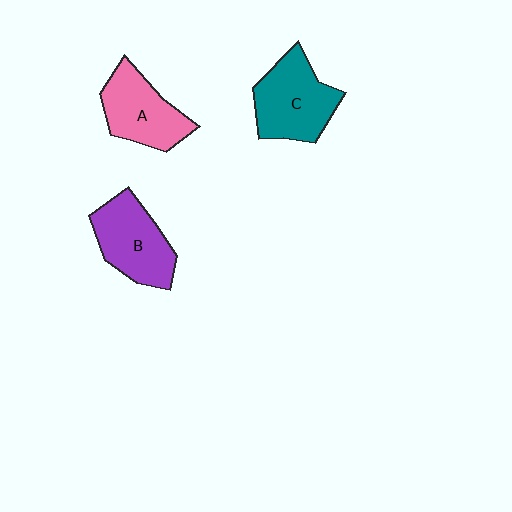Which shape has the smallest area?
Shape A (pink).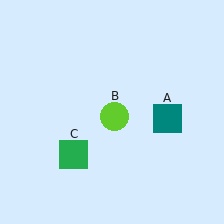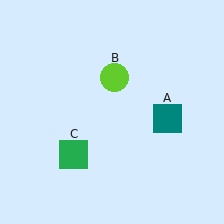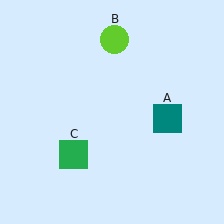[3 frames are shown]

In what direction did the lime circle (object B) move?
The lime circle (object B) moved up.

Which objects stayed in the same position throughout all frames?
Teal square (object A) and green square (object C) remained stationary.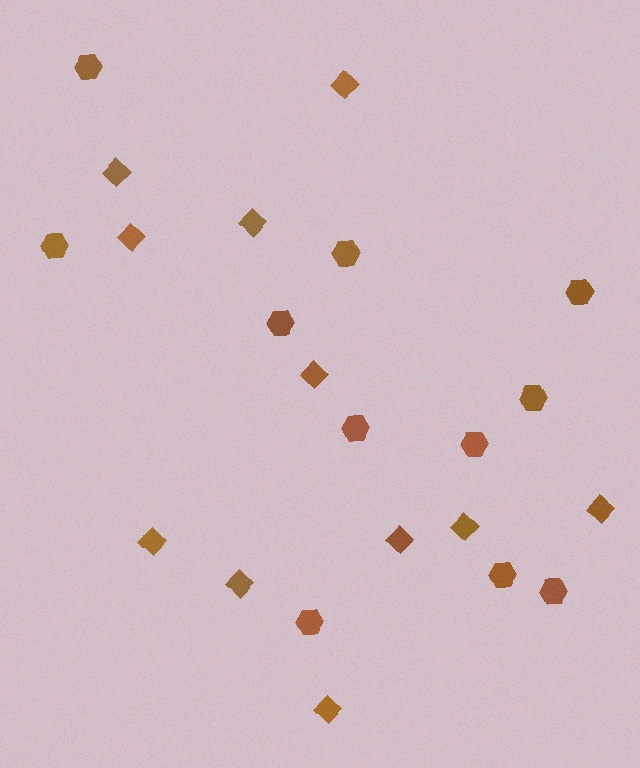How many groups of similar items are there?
There are 2 groups: one group of hexagons (11) and one group of diamonds (11).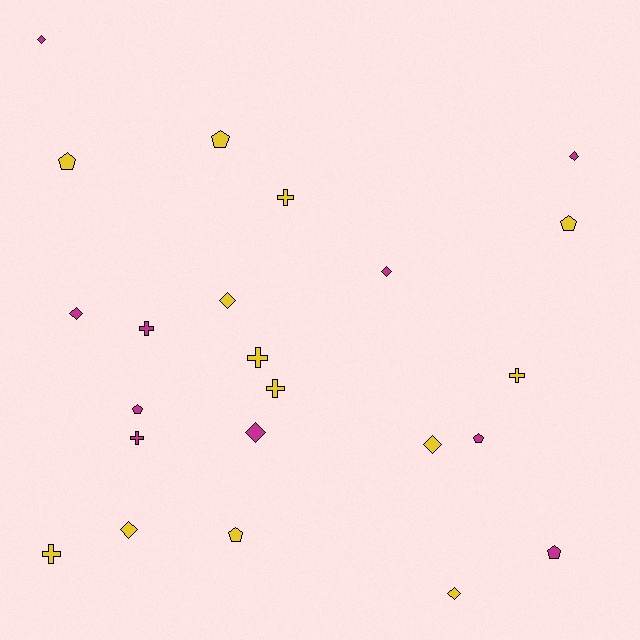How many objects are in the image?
There are 23 objects.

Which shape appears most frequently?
Diamond, with 9 objects.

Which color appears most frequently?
Yellow, with 13 objects.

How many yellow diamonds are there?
There are 4 yellow diamonds.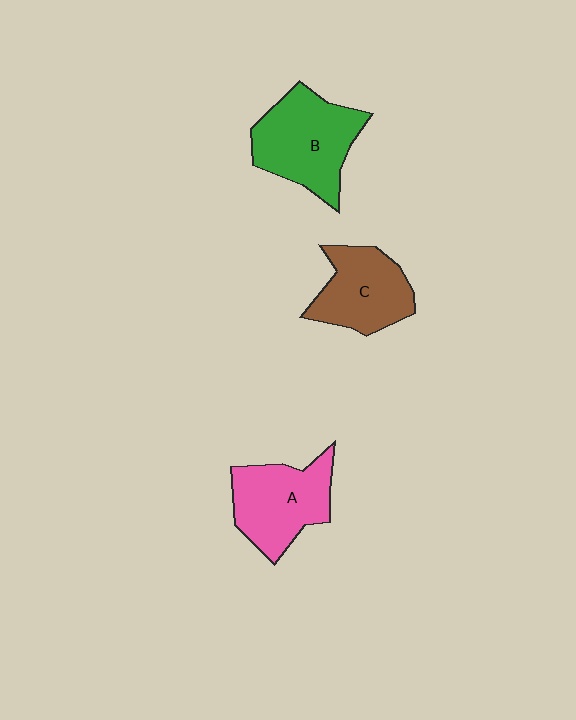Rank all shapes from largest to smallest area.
From largest to smallest: B (green), A (pink), C (brown).